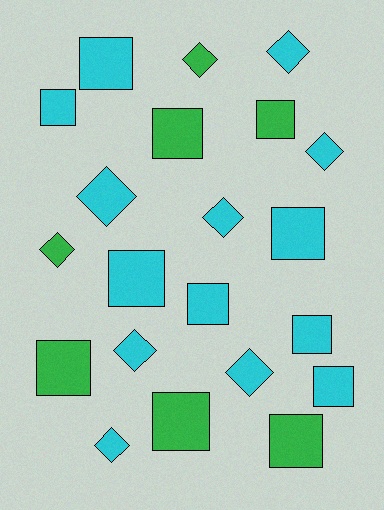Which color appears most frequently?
Cyan, with 14 objects.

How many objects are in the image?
There are 21 objects.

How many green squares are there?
There are 5 green squares.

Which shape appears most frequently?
Square, with 12 objects.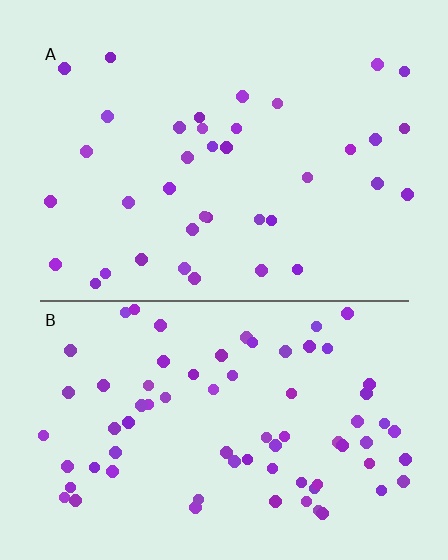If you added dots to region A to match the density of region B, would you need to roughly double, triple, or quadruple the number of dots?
Approximately double.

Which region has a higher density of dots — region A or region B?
B (the bottom).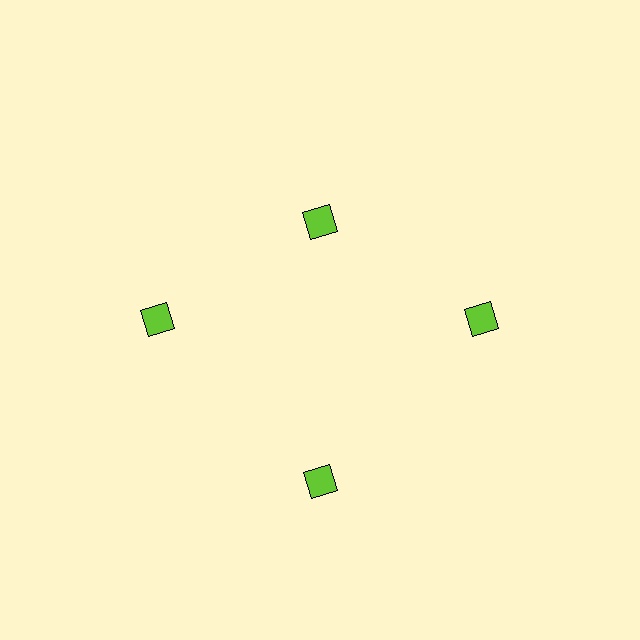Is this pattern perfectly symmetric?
No. The 4 lime squares are arranged in a ring, but one element near the 12 o'clock position is pulled inward toward the center, breaking the 4-fold rotational symmetry.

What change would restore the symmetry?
The symmetry would be restored by moving it outward, back onto the ring so that all 4 squares sit at equal angles and equal distance from the center.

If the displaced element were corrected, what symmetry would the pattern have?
It would have 4-fold rotational symmetry — the pattern would map onto itself every 90 degrees.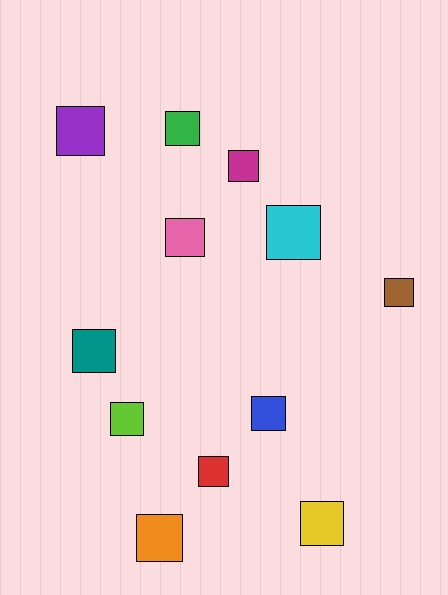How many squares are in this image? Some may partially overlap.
There are 12 squares.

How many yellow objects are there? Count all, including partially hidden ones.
There is 1 yellow object.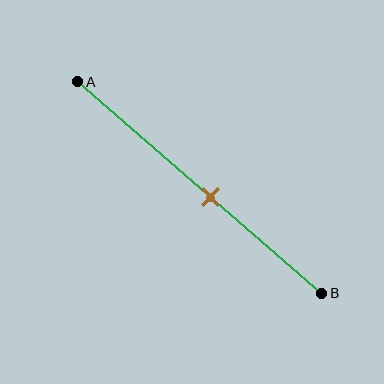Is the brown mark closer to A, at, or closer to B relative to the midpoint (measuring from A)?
The brown mark is closer to point B than the midpoint of segment AB.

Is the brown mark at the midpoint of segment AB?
No, the mark is at about 55% from A, not at the 50% midpoint.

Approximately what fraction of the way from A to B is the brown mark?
The brown mark is approximately 55% of the way from A to B.